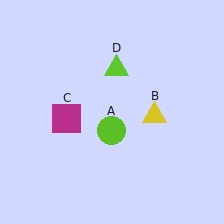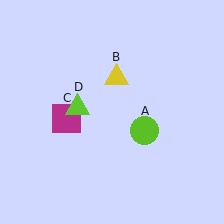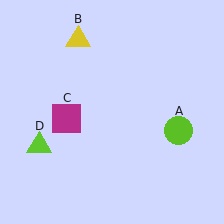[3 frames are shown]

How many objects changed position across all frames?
3 objects changed position: lime circle (object A), yellow triangle (object B), lime triangle (object D).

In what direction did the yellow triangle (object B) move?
The yellow triangle (object B) moved up and to the left.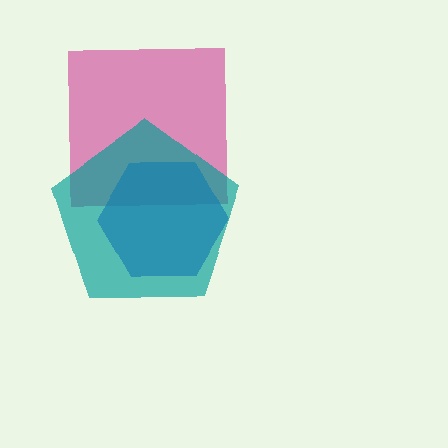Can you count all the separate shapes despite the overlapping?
Yes, there are 3 separate shapes.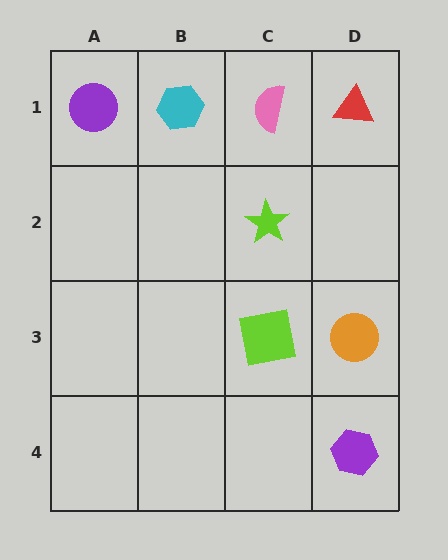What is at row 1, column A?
A purple circle.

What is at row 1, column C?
A pink semicircle.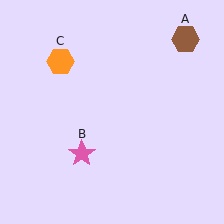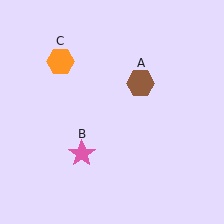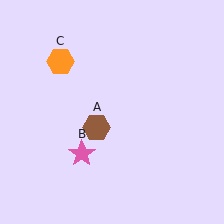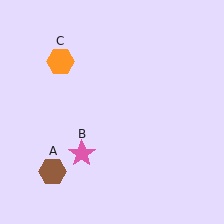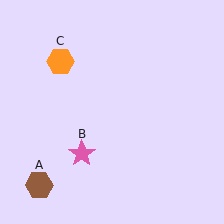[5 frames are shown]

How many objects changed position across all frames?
1 object changed position: brown hexagon (object A).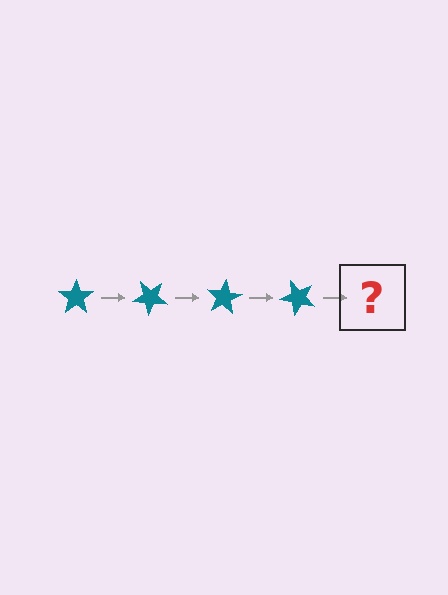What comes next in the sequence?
The next element should be a teal star rotated 160 degrees.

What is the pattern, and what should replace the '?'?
The pattern is that the star rotates 40 degrees each step. The '?' should be a teal star rotated 160 degrees.